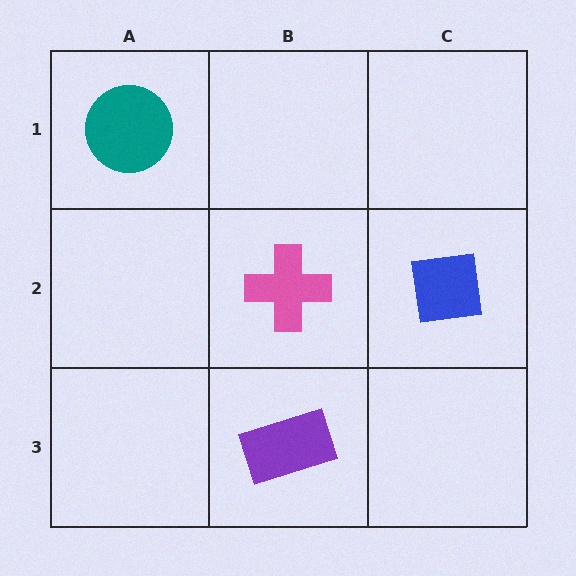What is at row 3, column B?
A purple rectangle.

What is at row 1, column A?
A teal circle.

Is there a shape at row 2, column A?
No, that cell is empty.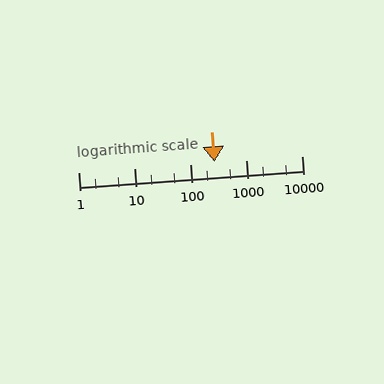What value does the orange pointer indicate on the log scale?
The pointer indicates approximately 270.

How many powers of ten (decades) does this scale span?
The scale spans 4 decades, from 1 to 10000.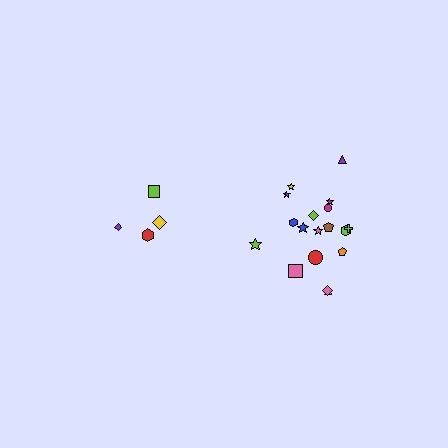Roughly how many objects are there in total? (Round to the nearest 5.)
Roughly 20 objects in total.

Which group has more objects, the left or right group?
The right group.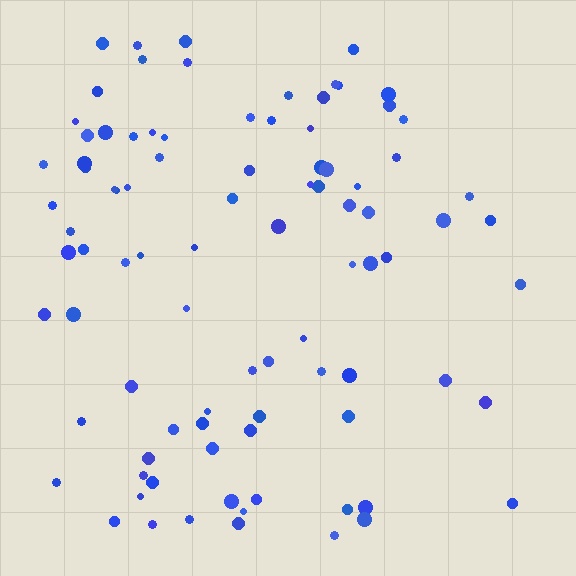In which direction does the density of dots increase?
From right to left, with the left side densest.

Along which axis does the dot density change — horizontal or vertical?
Horizontal.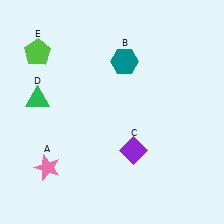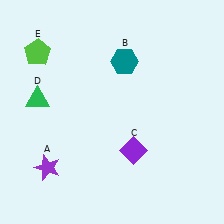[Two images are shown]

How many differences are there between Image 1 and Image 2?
There is 1 difference between the two images.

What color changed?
The star (A) changed from pink in Image 1 to purple in Image 2.